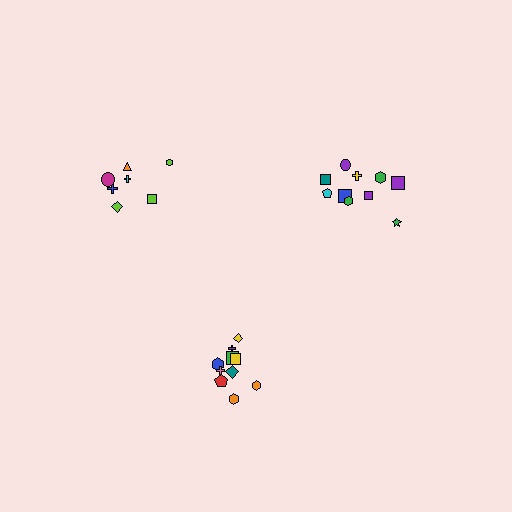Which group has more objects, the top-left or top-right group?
The top-right group.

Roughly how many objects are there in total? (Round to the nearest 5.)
Roughly 25 objects in total.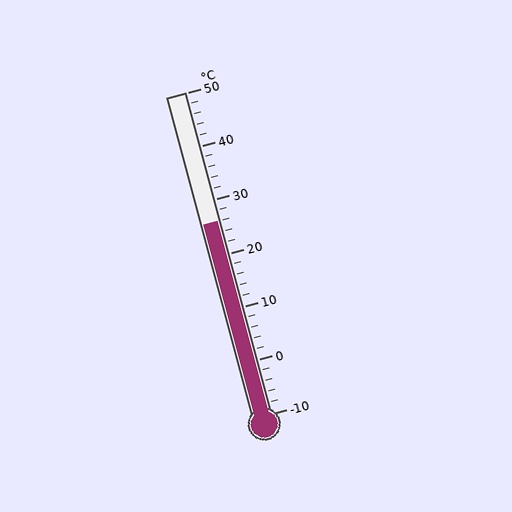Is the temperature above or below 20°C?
The temperature is above 20°C.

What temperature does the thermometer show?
The thermometer shows approximately 26°C.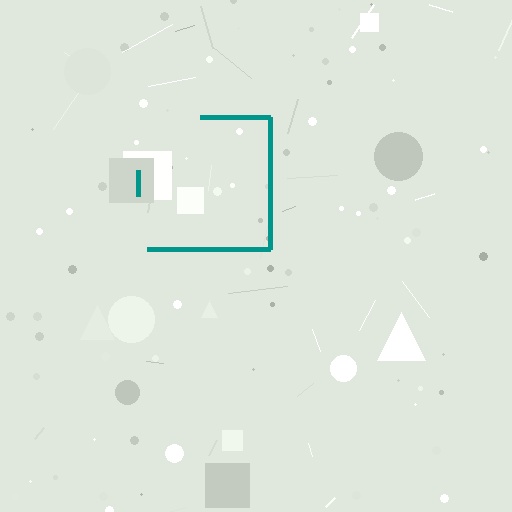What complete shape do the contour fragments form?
The contour fragments form a square.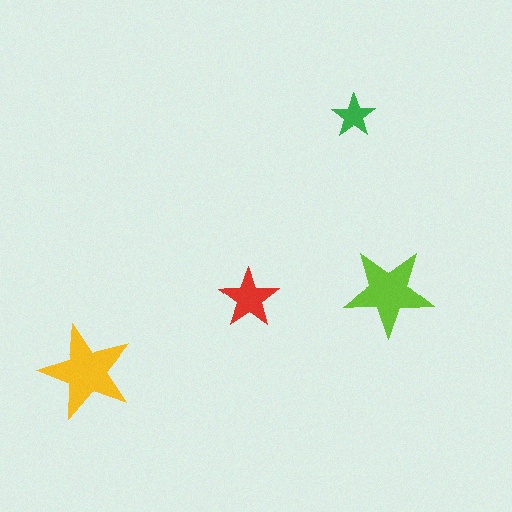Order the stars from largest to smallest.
the yellow one, the lime one, the red one, the green one.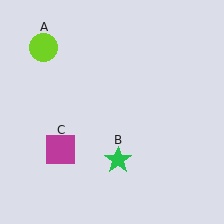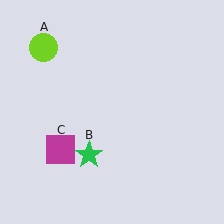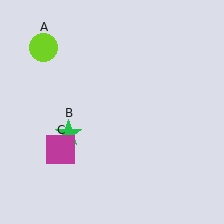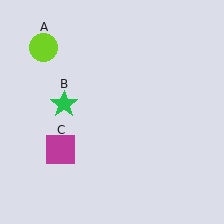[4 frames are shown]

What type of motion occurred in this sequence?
The green star (object B) rotated clockwise around the center of the scene.